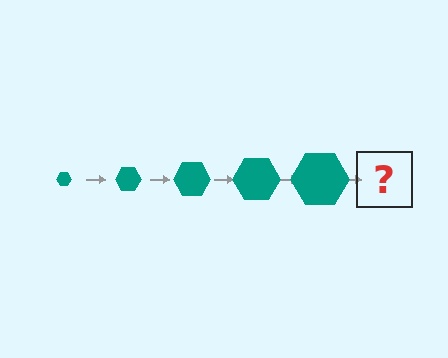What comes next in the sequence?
The next element should be a teal hexagon, larger than the previous one.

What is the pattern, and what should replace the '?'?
The pattern is that the hexagon gets progressively larger each step. The '?' should be a teal hexagon, larger than the previous one.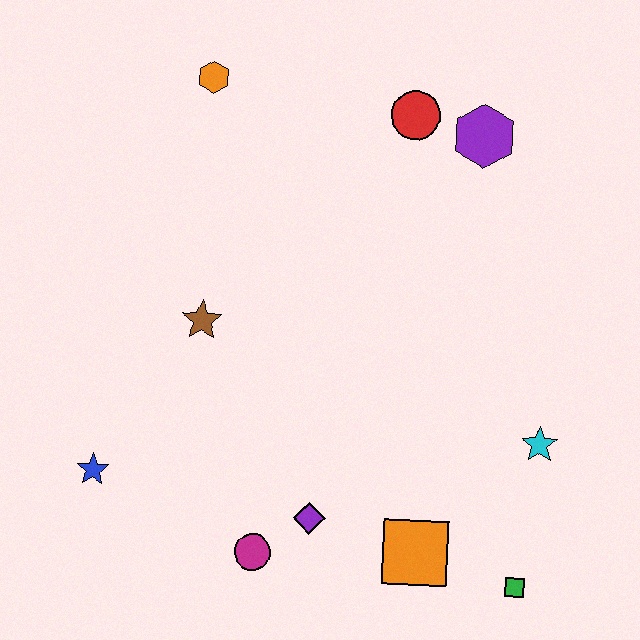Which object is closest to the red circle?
The purple hexagon is closest to the red circle.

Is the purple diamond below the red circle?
Yes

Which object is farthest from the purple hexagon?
The blue star is farthest from the purple hexagon.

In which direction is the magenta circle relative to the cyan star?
The magenta circle is to the left of the cyan star.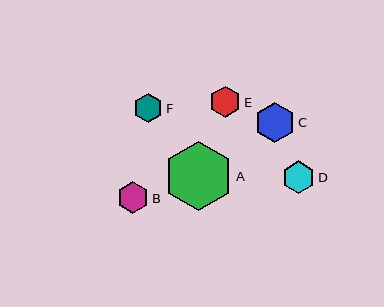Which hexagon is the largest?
Hexagon A is the largest with a size of approximately 69 pixels.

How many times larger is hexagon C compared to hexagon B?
Hexagon C is approximately 1.3 times the size of hexagon B.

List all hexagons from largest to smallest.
From largest to smallest: A, C, D, B, E, F.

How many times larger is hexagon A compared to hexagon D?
Hexagon A is approximately 2.1 times the size of hexagon D.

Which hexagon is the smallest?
Hexagon F is the smallest with a size of approximately 29 pixels.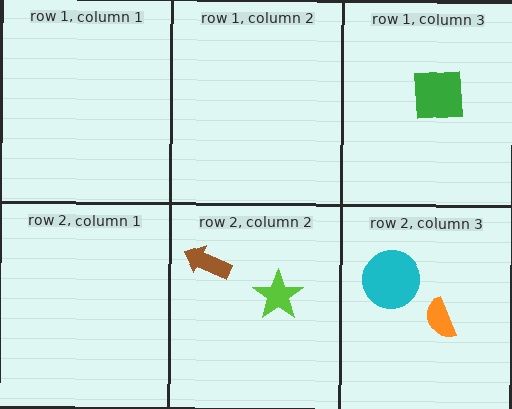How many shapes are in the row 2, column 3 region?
2.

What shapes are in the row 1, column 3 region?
The green square.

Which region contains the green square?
The row 1, column 3 region.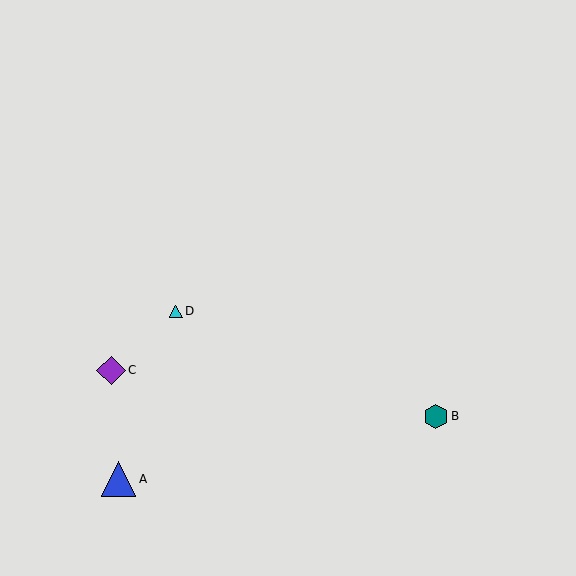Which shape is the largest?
The blue triangle (labeled A) is the largest.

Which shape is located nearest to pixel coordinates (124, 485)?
The blue triangle (labeled A) at (119, 479) is nearest to that location.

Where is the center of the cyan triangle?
The center of the cyan triangle is at (176, 311).